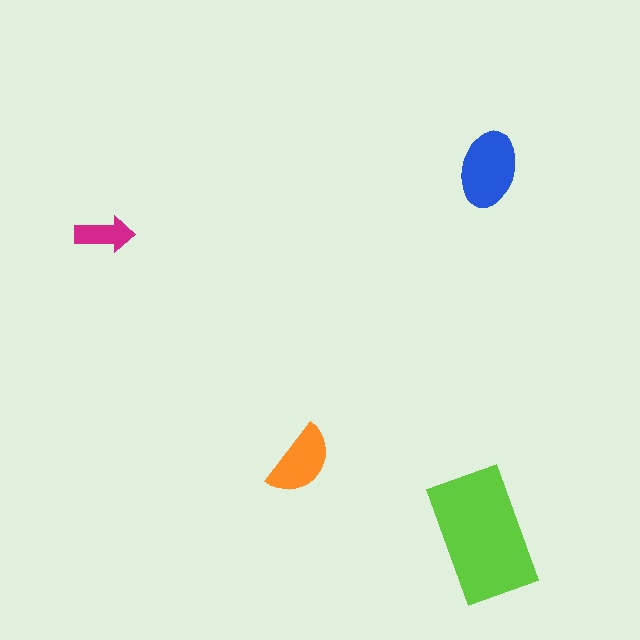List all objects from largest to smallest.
The lime rectangle, the blue ellipse, the orange semicircle, the magenta arrow.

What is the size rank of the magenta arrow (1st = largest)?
4th.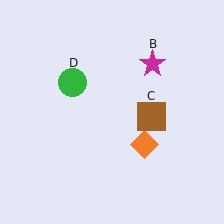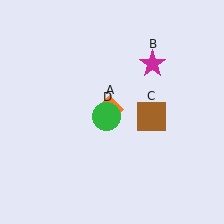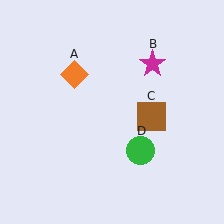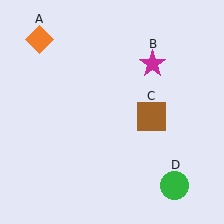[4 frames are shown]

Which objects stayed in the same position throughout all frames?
Magenta star (object B) and brown square (object C) remained stationary.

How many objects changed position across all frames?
2 objects changed position: orange diamond (object A), green circle (object D).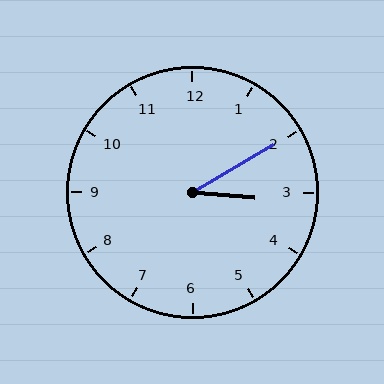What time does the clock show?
3:10.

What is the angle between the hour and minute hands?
Approximately 35 degrees.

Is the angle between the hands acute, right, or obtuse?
It is acute.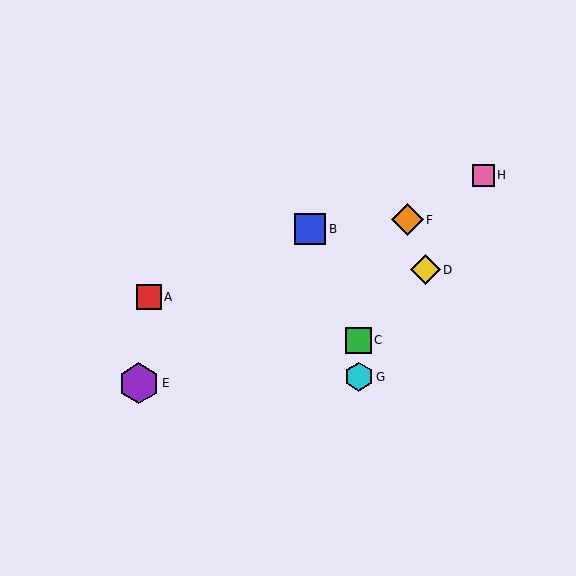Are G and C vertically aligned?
Yes, both are at x≈359.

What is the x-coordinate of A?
Object A is at x≈149.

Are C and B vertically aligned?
No, C is at x≈359 and B is at x≈310.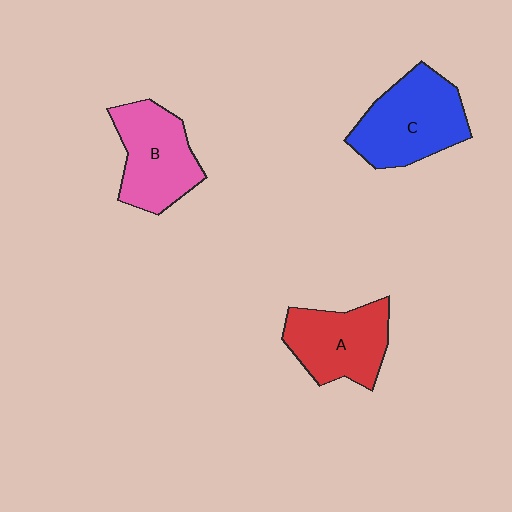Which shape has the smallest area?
Shape A (red).